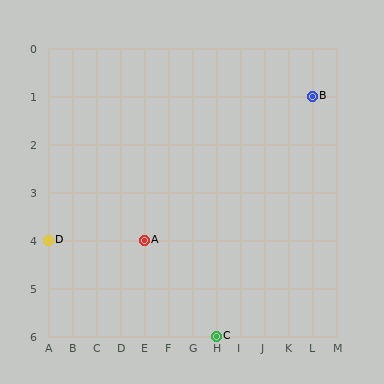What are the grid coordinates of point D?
Point D is at grid coordinates (A, 4).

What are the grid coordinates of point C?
Point C is at grid coordinates (H, 6).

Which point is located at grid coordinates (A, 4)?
Point D is at (A, 4).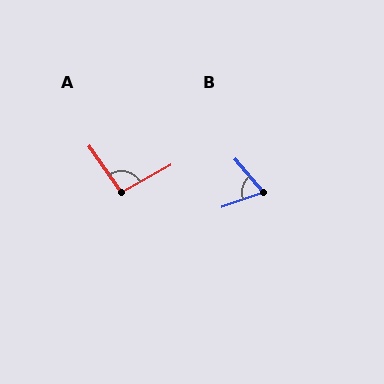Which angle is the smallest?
B, at approximately 68 degrees.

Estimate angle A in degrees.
Approximately 96 degrees.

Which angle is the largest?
A, at approximately 96 degrees.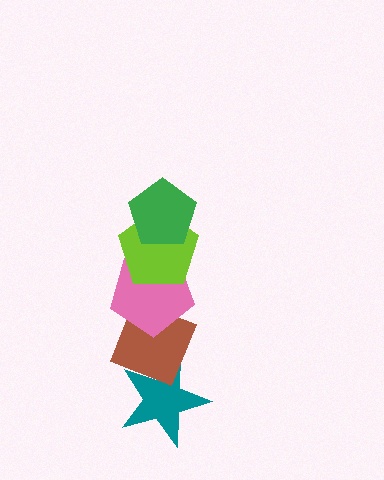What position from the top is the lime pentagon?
The lime pentagon is 2nd from the top.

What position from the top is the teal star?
The teal star is 5th from the top.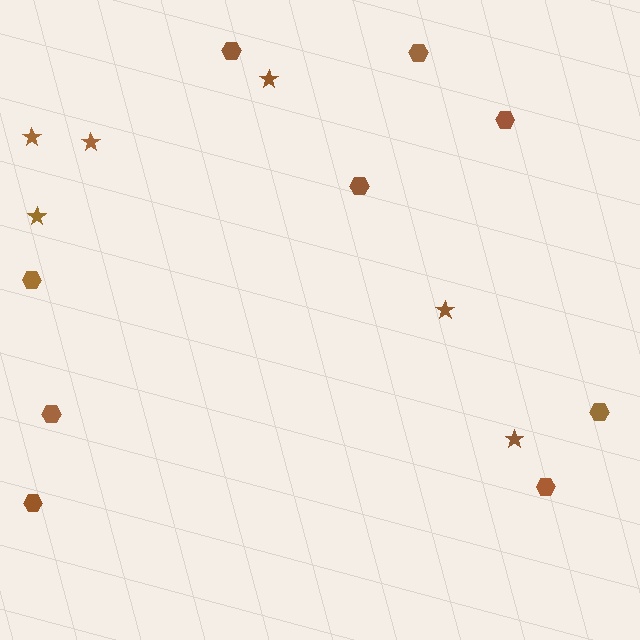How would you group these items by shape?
There are 2 groups: one group of stars (6) and one group of hexagons (9).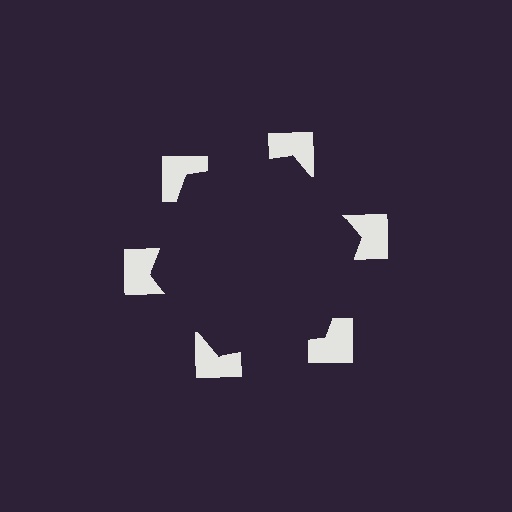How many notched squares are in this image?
There are 6 — one at each vertex of the illusory hexagon.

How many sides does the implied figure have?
6 sides.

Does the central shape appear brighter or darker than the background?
It typically appears slightly darker than the background, even though no actual brightness change is drawn.